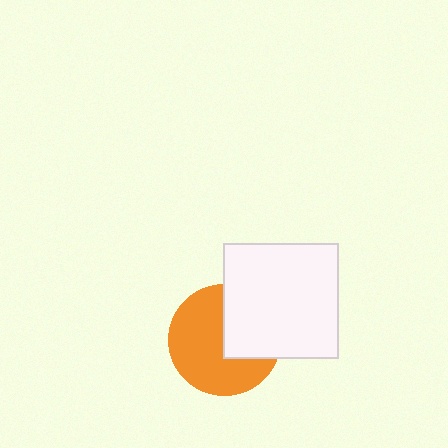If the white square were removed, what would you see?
You would see the complete orange circle.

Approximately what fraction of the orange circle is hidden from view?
Roughly 37% of the orange circle is hidden behind the white square.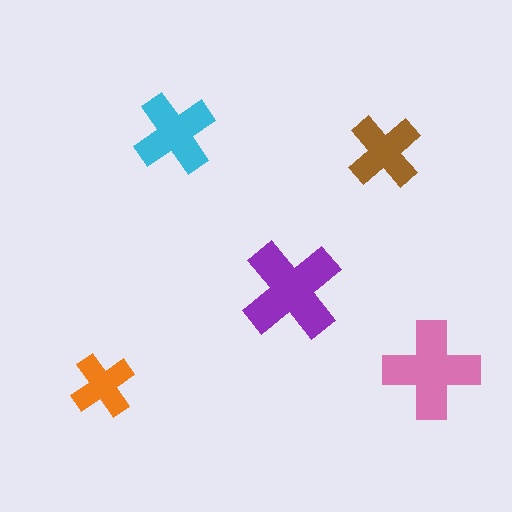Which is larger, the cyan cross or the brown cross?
The cyan one.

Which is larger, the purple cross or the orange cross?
The purple one.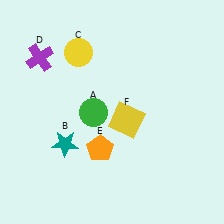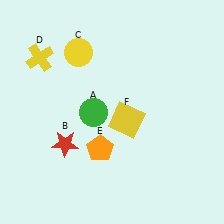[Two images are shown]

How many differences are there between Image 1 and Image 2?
There are 2 differences between the two images.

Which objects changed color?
B changed from teal to red. D changed from purple to yellow.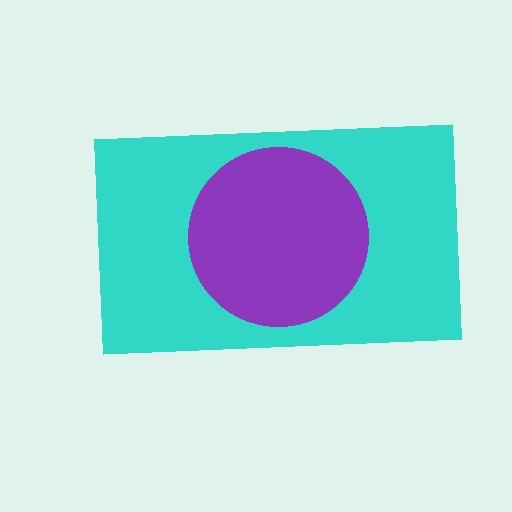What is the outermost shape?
The cyan rectangle.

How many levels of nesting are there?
2.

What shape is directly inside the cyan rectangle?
The purple circle.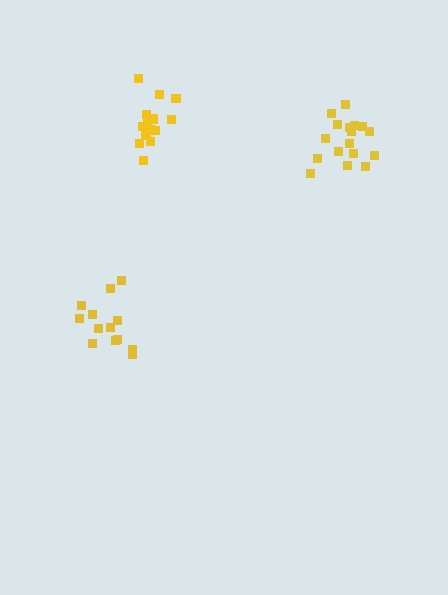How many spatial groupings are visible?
There are 3 spatial groupings.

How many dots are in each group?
Group 1: 17 dots, Group 2: 13 dots, Group 3: 15 dots (45 total).